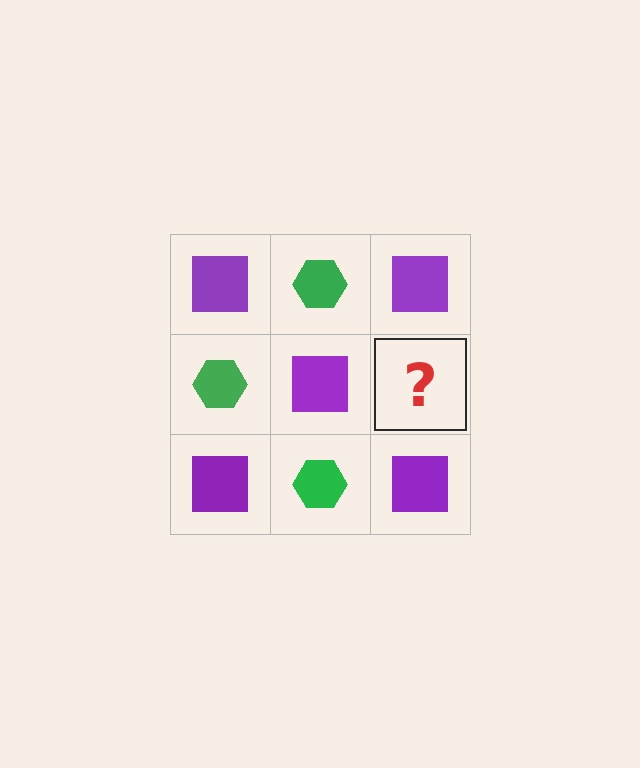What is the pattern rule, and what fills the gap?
The rule is that it alternates purple square and green hexagon in a checkerboard pattern. The gap should be filled with a green hexagon.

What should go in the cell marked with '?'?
The missing cell should contain a green hexagon.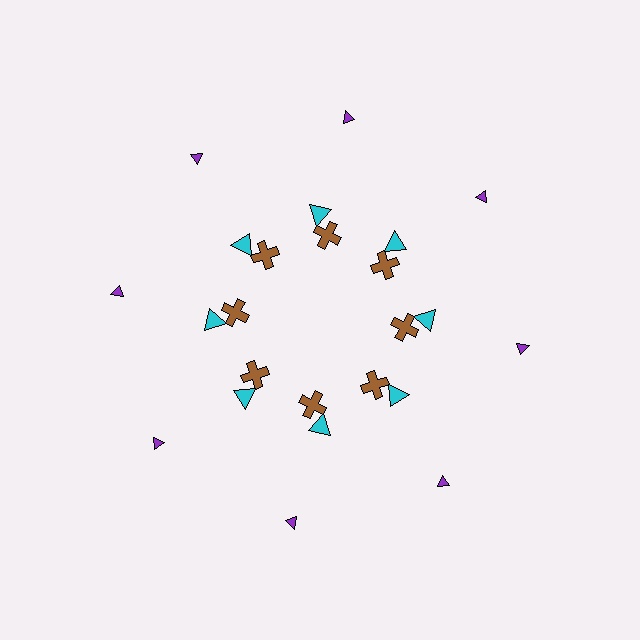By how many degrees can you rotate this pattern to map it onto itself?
The pattern maps onto itself every 45 degrees of rotation.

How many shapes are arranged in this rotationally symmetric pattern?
There are 24 shapes, arranged in 8 groups of 3.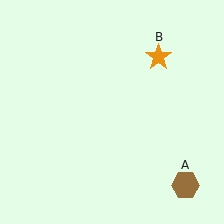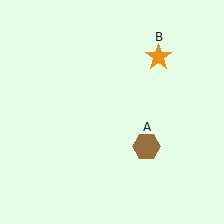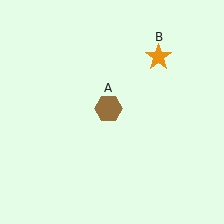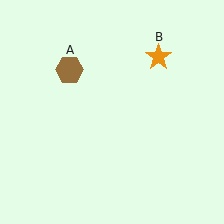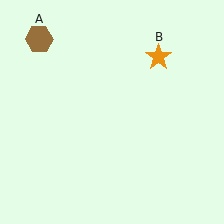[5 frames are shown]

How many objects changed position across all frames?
1 object changed position: brown hexagon (object A).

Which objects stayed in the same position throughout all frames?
Orange star (object B) remained stationary.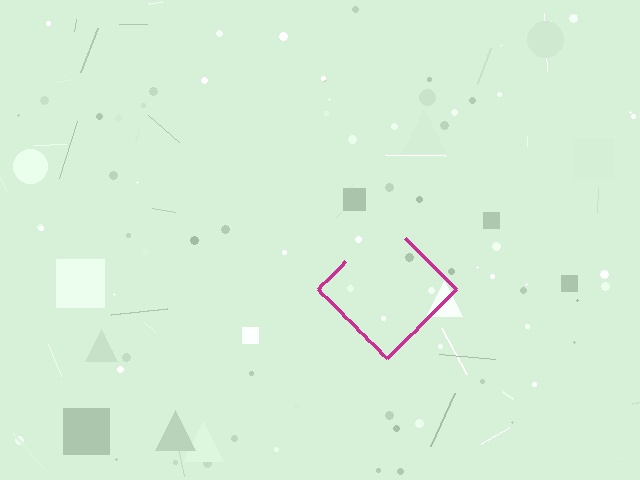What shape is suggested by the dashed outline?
The dashed outline suggests a diamond.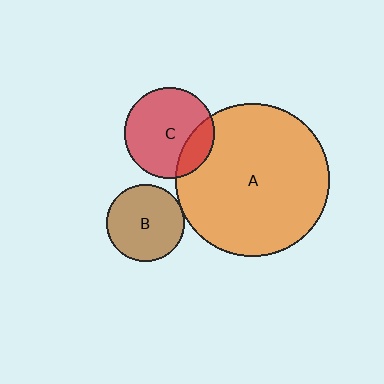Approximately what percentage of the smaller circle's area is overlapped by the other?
Approximately 20%.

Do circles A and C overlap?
Yes.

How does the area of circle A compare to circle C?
Approximately 2.9 times.